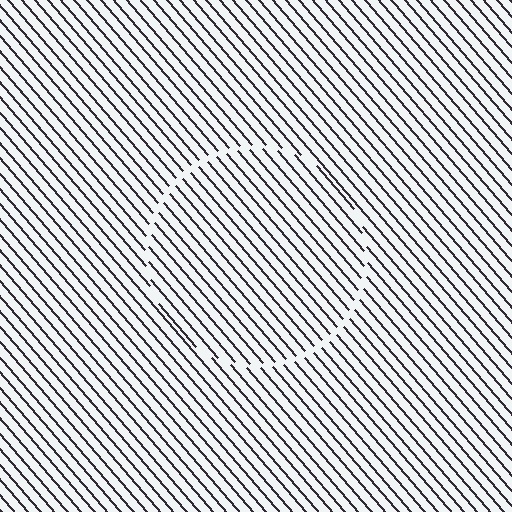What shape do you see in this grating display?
An illusory circle. The interior of the shape contains the same grating, shifted by half a period — the contour is defined by the phase discontinuity where line-ends from the inner and outer gratings abut.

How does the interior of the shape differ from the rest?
The interior of the shape contains the same grating, shifted by half a period — the contour is defined by the phase discontinuity where line-ends from the inner and outer gratings abut.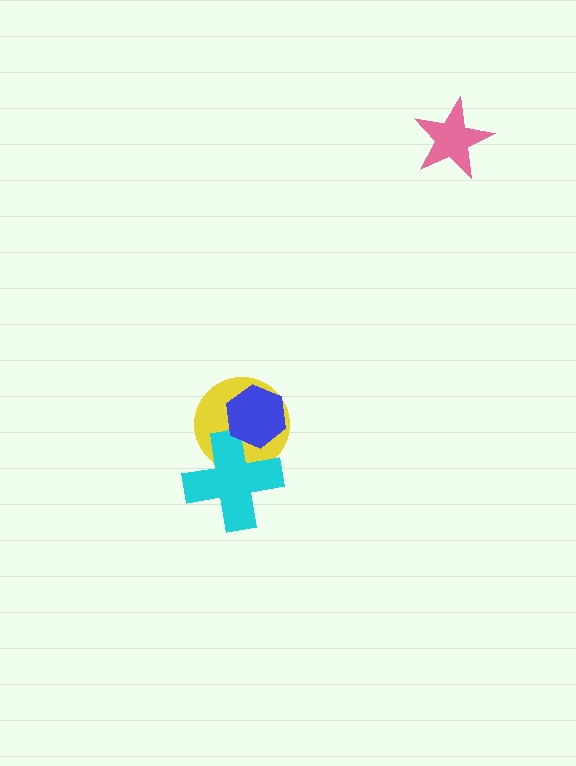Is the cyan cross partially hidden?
Yes, it is partially covered by another shape.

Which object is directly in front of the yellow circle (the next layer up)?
The cyan cross is directly in front of the yellow circle.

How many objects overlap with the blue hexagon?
2 objects overlap with the blue hexagon.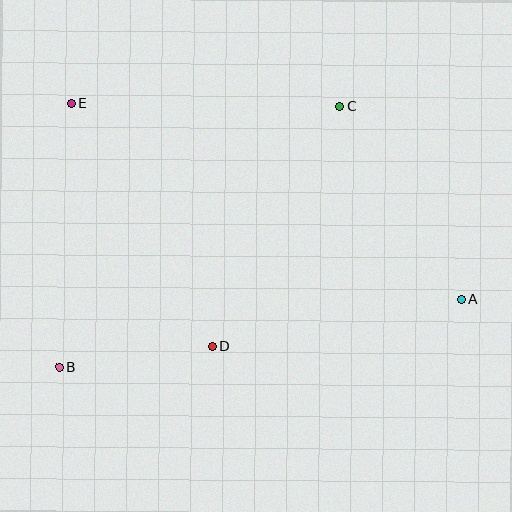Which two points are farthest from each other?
Points A and E are farthest from each other.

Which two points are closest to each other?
Points B and D are closest to each other.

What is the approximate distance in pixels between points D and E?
The distance between D and E is approximately 281 pixels.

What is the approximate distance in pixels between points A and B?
The distance between A and B is approximately 407 pixels.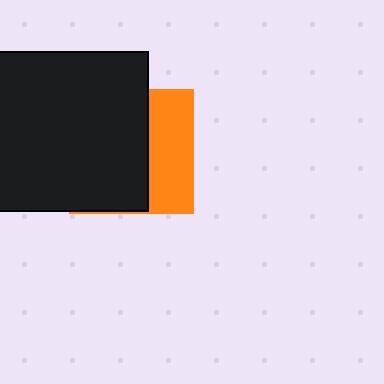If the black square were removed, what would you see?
You would see the complete orange square.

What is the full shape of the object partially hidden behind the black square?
The partially hidden object is an orange square.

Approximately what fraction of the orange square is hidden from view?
Roughly 63% of the orange square is hidden behind the black square.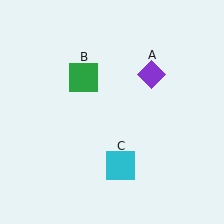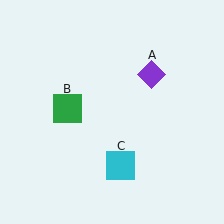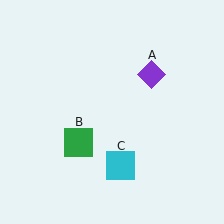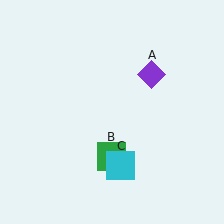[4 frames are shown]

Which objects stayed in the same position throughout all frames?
Purple diamond (object A) and cyan square (object C) remained stationary.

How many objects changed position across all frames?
1 object changed position: green square (object B).